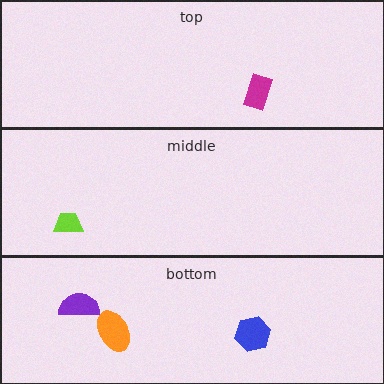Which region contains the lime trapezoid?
The middle region.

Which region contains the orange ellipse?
The bottom region.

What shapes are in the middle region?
The lime trapezoid.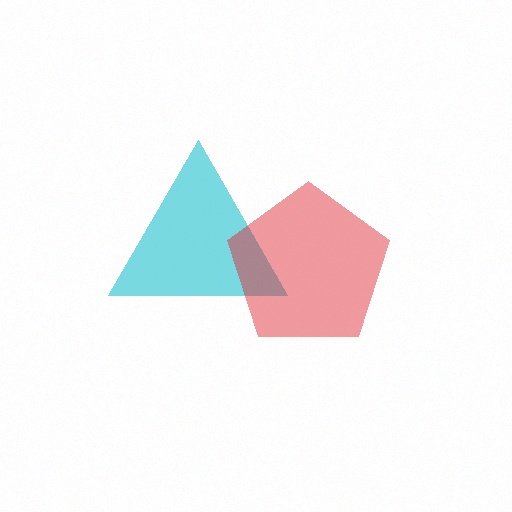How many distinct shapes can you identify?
There are 2 distinct shapes: a cyan triangle, a red pentagon.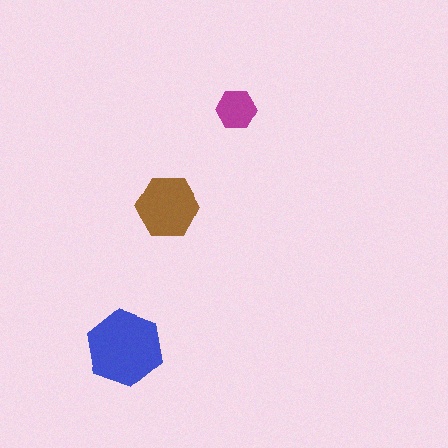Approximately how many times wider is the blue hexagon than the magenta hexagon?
About 2 times wider.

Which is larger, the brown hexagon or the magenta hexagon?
The brown one.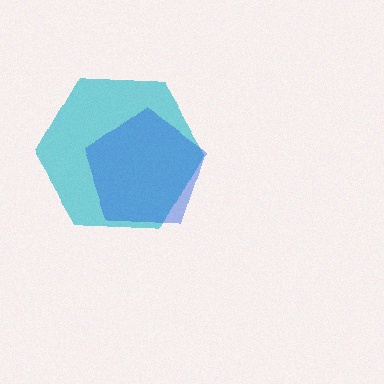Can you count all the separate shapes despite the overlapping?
Yes, there are 2 separate shapes.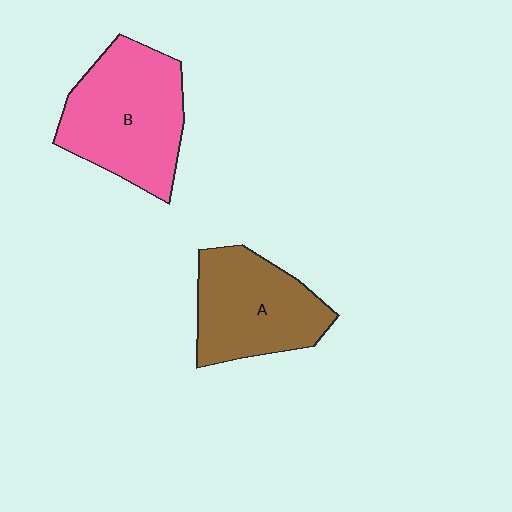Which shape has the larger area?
Shape B (pink).